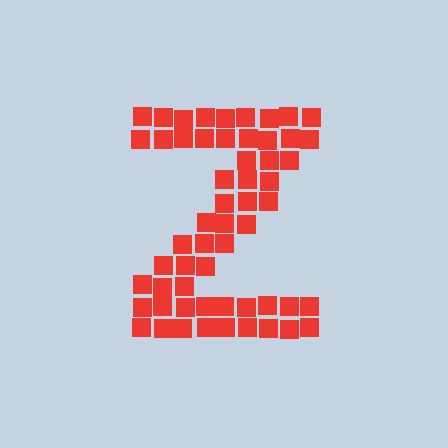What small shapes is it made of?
It is made of small squares.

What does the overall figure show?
The overall figure shows the letter Z.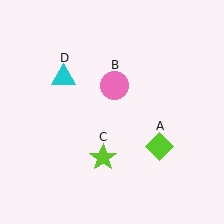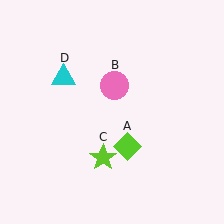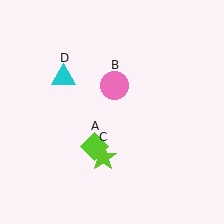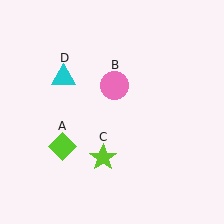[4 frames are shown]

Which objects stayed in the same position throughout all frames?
Pink circle (object B) and lime star (object C) and cyan triangle (object D) remained stationary.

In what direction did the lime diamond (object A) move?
The lime diamond (object A) moved left.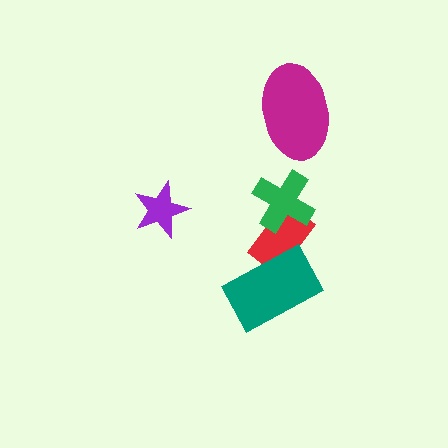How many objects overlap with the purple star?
0 objects overlap with the purple star.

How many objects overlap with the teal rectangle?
1 object overlaps with the teal rectangle.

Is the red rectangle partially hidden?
Yes, it is partially covered by another shape.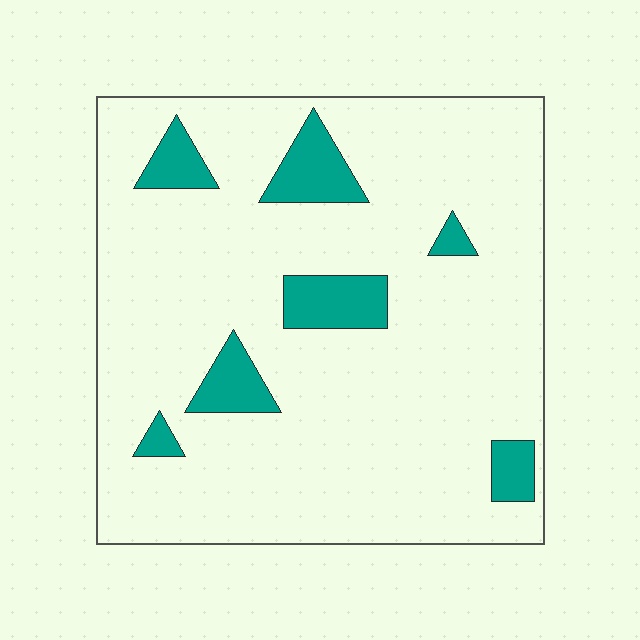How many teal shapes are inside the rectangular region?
7.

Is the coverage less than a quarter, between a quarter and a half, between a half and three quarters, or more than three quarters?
Less than a quarter.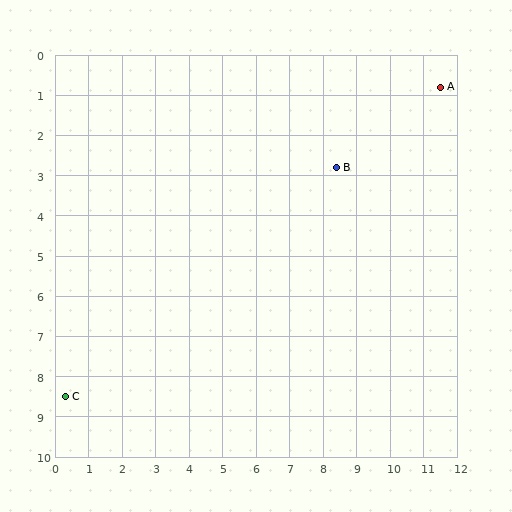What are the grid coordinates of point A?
Point A is at approximately (11.5, 0.8).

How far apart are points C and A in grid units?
Points C and A are about 13.6 grid units apart.